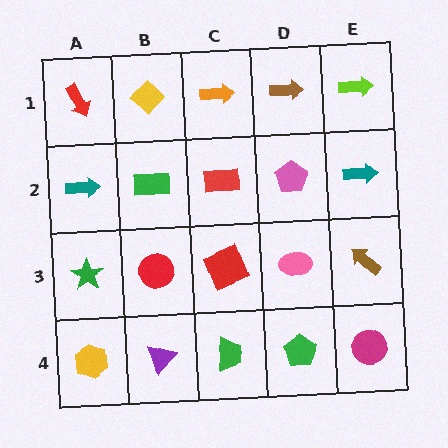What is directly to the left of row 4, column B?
A yellow hexagon.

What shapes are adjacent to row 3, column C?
A red rectangle (row 2, column C), a green trapezoid (row 4, column C), a red circle (row 3, column B), a pink ellipse (row 3, column D).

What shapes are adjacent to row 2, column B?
A yellow diamond (row 1, column B), a red circle (row 3, column B), a teal arrow (row 2, column A), a red rectangle (row 2, column C).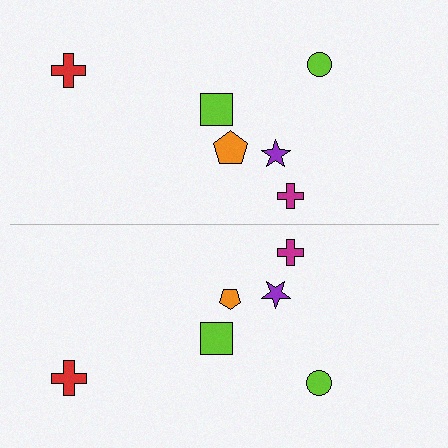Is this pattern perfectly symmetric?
No, the pattern is not perfectly symmetric. The orange pentagon on the bottom side has a different size than its mirror counterpart.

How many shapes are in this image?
There are 12 shapes in this image.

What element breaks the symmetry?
The orange pentagon on the bottom side has a different size than its mirror counterpart.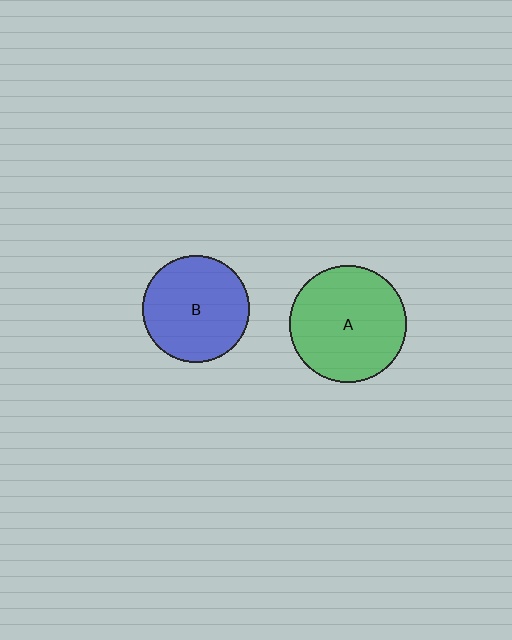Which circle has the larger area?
Circle A (green).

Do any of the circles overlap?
No, none of the circles overlap.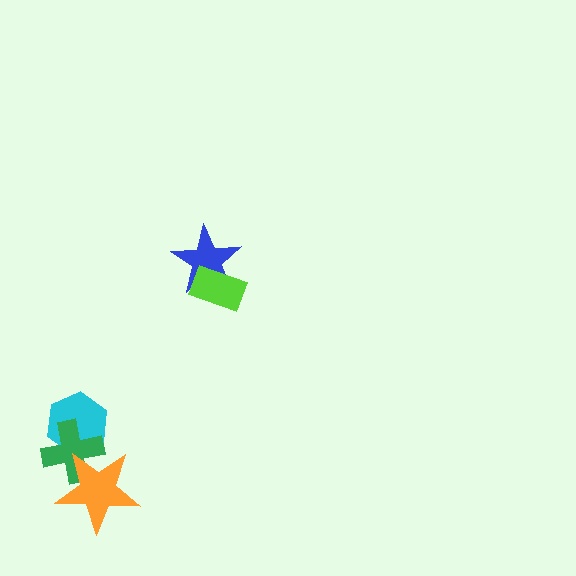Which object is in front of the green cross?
The orange star is in front of the green cross.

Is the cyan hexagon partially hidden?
Yes, it is partially covered by another shape.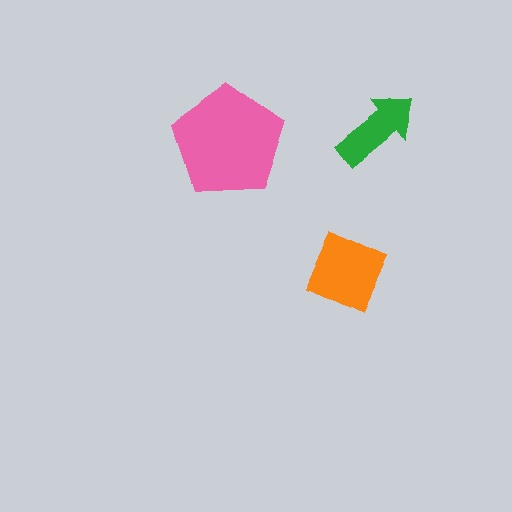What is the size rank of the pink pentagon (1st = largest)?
1st.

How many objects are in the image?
There are 3 objects in the image.